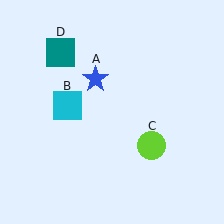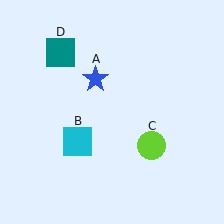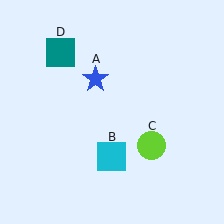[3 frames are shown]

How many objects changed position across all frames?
1 object changed position: cyan square (object B).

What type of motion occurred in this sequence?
The cyan square (object B) rotated counterclockwise around the center of the scene.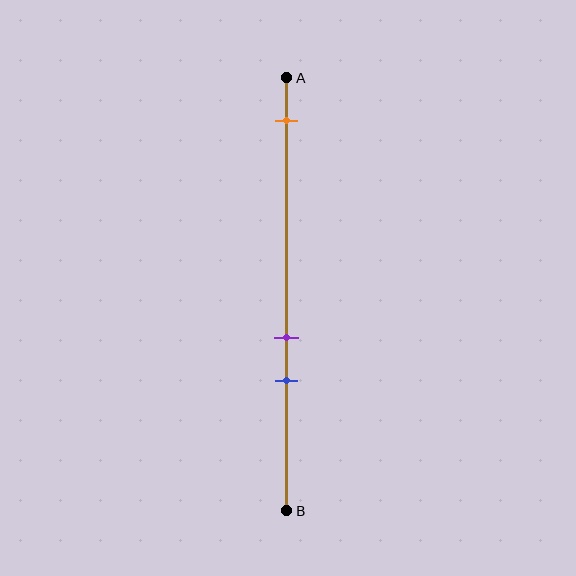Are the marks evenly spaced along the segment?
No, the marks are not evenly spaced.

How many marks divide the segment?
There are 3 marks dividing the segment.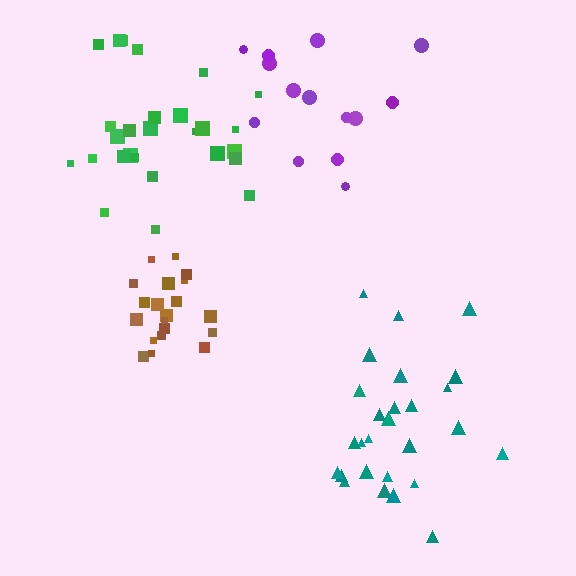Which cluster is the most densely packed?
Brown.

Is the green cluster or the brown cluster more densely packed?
Brown.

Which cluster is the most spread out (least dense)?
Purple.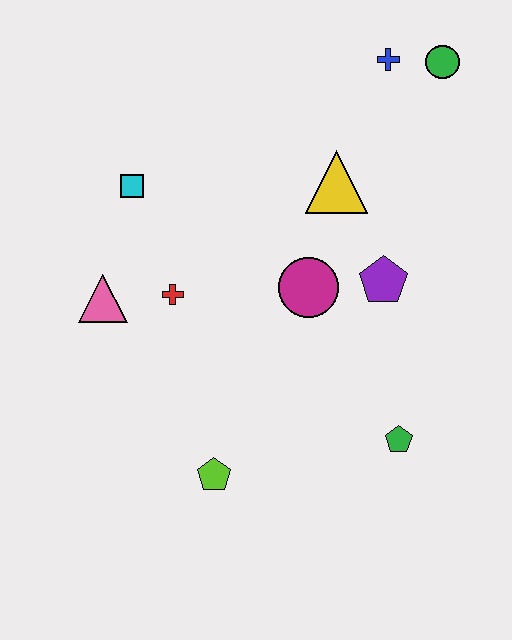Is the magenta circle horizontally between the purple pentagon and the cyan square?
Yes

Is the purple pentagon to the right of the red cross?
Yes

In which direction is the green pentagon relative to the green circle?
The green pentagon is below the green circle.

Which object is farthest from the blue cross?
The lime pentagon is farthest from the blue cross.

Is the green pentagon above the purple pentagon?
No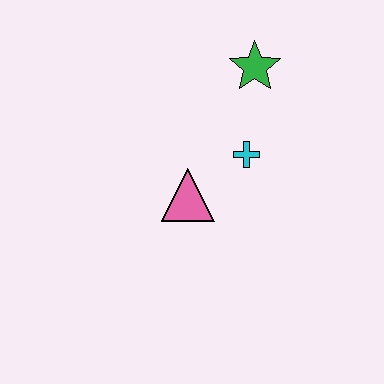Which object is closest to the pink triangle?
The cyan cross is closest to the pink triangle.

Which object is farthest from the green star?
The pink triangle is farthest from the green star.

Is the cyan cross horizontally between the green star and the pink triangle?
Yes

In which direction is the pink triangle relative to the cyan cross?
The pink triangle is to the left of the cyan cross.